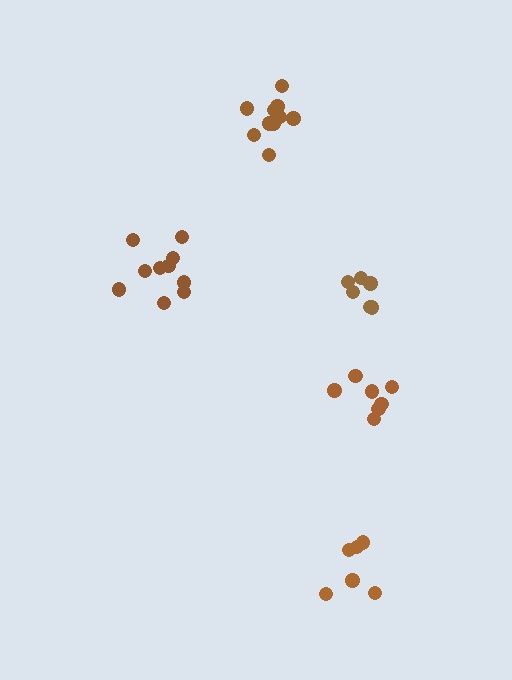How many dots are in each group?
Group 1: 7 dots, Group 2: 6 dots, Group 3: 10 dots, Group 4: 6 dots, Group 5: 10 dots (39 total).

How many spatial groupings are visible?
There are 5 spatial groupings.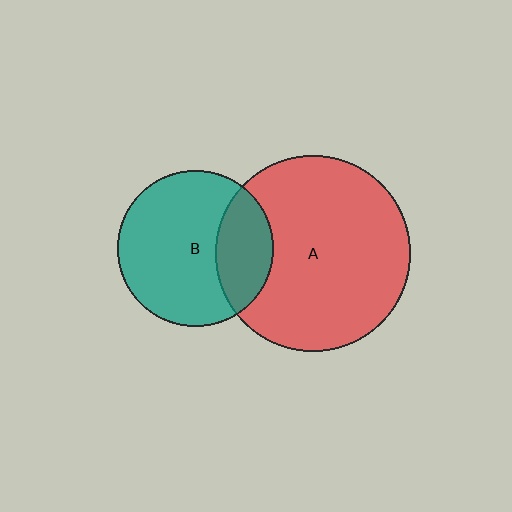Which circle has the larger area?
Circle A (red).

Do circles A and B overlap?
Yes.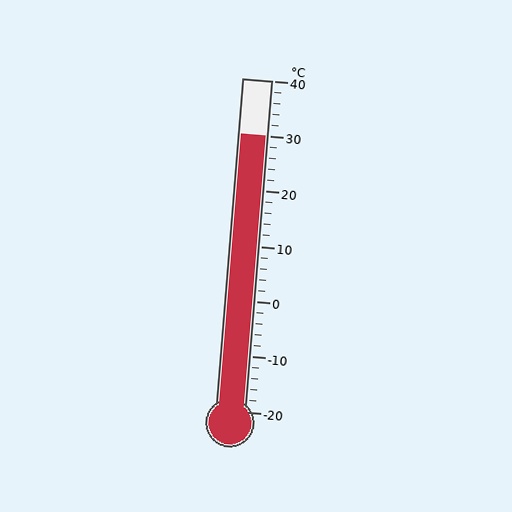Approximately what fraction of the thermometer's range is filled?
The thermometer is filled to approximately 85% of its range.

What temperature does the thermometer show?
The thermometer shows approximately 30°C.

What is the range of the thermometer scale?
The thermometer scale ranges from -20°C to 40°C.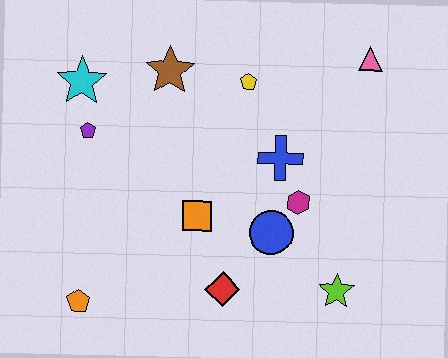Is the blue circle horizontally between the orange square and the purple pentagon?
No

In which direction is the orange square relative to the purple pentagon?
The orange square is to the right of the purple pentagon.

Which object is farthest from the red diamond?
The pink triangle is farthest from the red diamond.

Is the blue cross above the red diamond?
Yes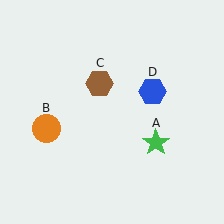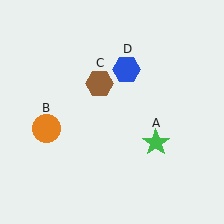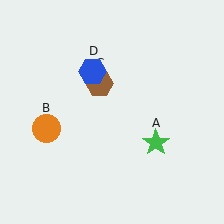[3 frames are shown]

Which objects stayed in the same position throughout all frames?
Green star (object A) and orange circle (object B) and brown hexagon (object C) remained stationary.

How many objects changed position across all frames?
1 object changed position: blue hexagon (object D).